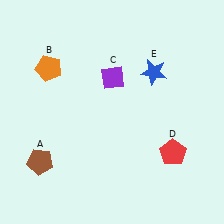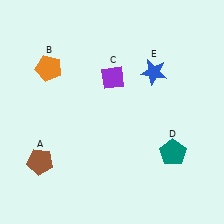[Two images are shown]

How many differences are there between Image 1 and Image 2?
There is 1 difference between the two images.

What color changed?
The pentagon (D) changed from red in Image 1 to teal in Image 2.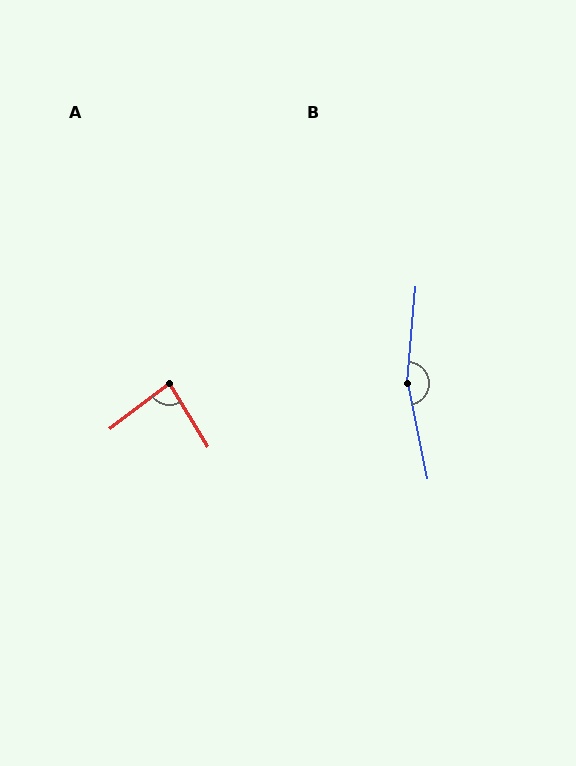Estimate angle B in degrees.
Approximately 163 degrees.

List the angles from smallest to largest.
A (84°), B (163°).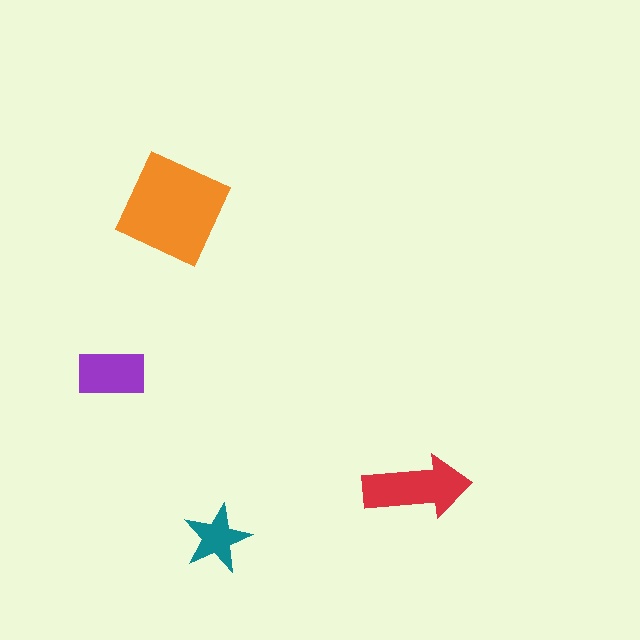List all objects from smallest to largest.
The teal star, the purple rectangle, the red arrow, the orange diamond.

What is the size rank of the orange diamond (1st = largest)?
1st.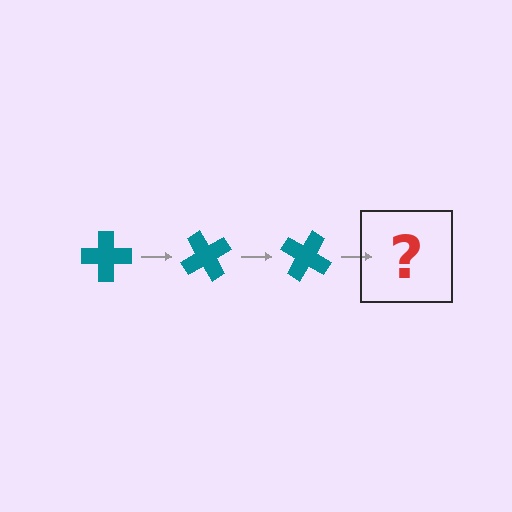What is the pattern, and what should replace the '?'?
The pattern is that the cross rotates 60 degrees each step. The '?' should be a teal cross rotated 180 degrees.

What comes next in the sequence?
The next element should be a teal cross rotated 180 degrees.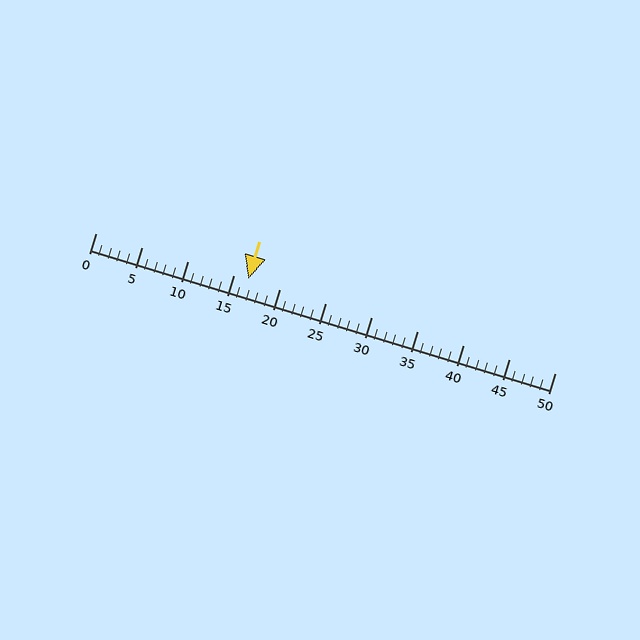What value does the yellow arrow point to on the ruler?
The yellow arrow points to approximately 17.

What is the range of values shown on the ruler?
The ruler shows values from 0 to 50.